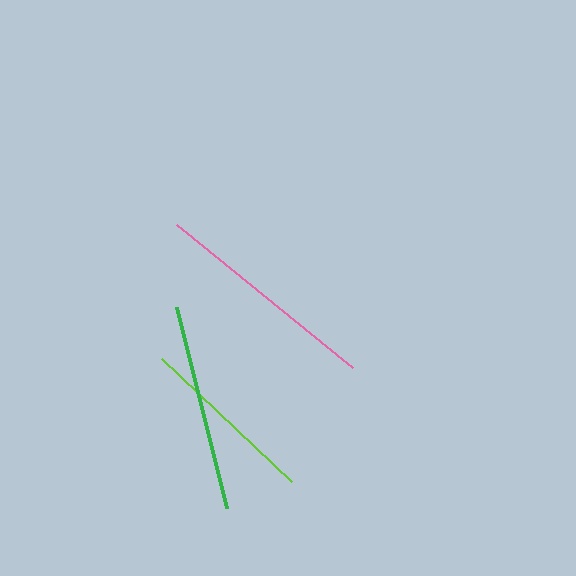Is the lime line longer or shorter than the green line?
The green line is longer than the lime line.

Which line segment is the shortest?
The lime line is the shortest at approximately 179 pixels.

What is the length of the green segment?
The green segment is approximately 207 pixels long.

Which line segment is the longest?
The pink line is the longest at approximately 226 pixels.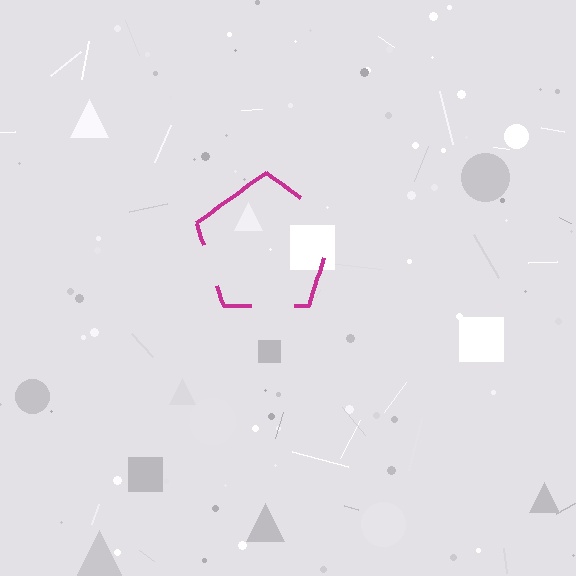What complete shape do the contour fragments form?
The contour fragments form a pentagon.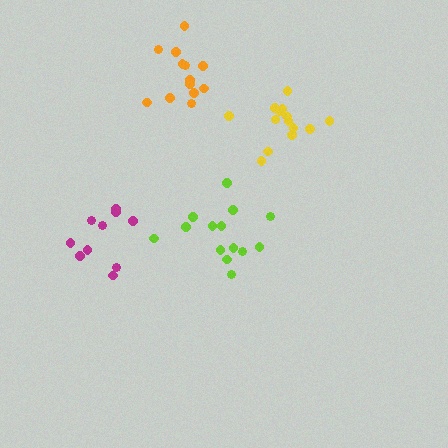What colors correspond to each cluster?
The clusters are colored: yellow, orange, lime, magenta.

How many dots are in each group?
Group 1: 14 dots, Group 2: 13 dots, Group 3: 14 dots, Group 4: 10 dots (51 total).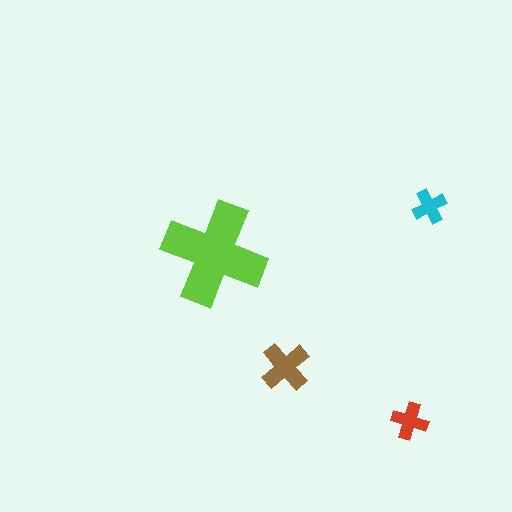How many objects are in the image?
There are 4 objects in the image.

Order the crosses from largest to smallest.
the lime one, the brown one, the red one, the cyan one.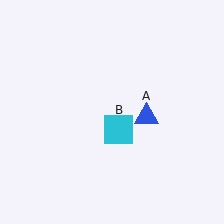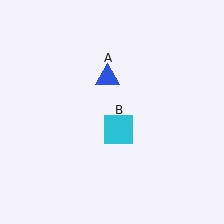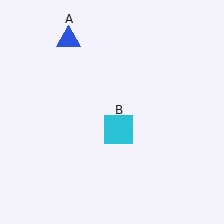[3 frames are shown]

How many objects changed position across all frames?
1 object changed position: blue triangle (object A).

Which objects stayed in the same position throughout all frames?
Cyan square (object B) remained stationary.